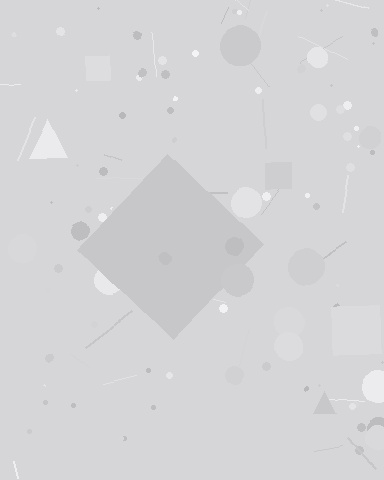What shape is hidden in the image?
A diamond is hidden in the image.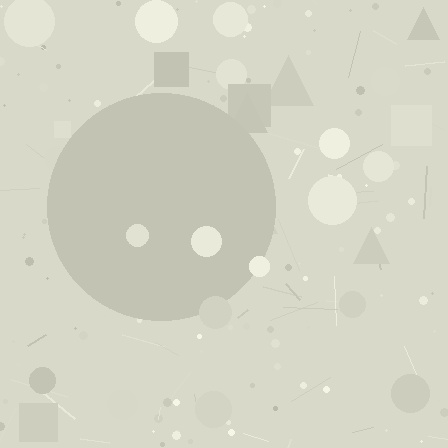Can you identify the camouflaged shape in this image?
The camouflaged shape is a circle.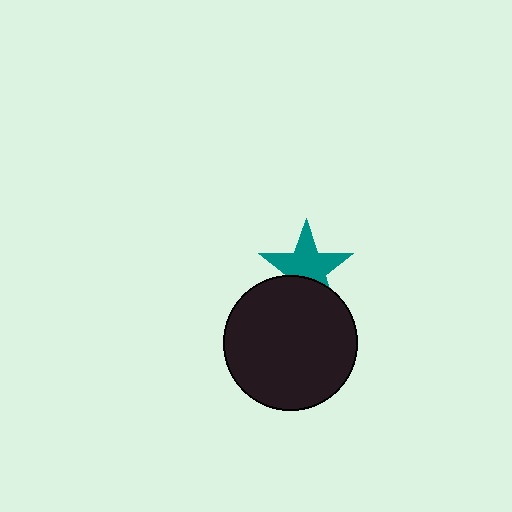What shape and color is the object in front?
The object in front is a black circle.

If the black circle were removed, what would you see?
You would see the complete teal star.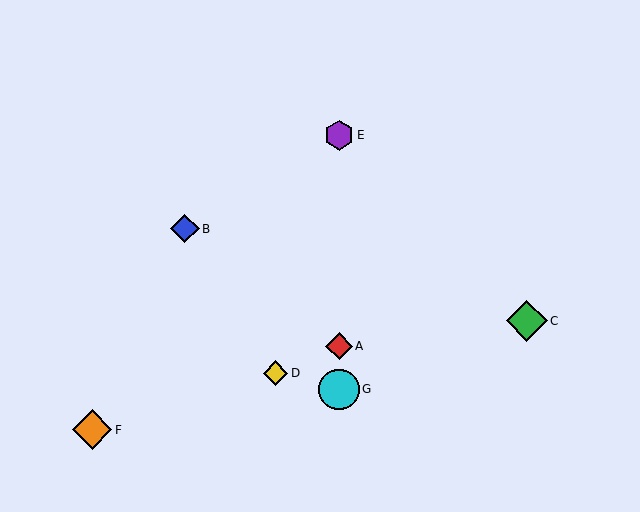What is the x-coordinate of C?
Object C is at x≈527.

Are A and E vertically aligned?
Yes, both are at x≈339.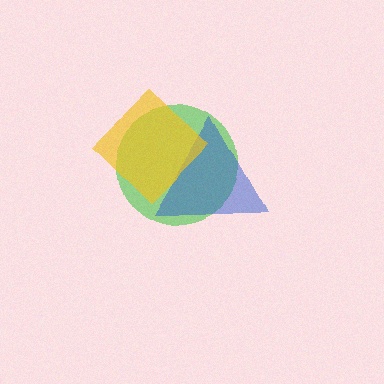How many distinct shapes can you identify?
There are 3 distinct shapes: a green circle, a blue triangle, a yellow diamond.